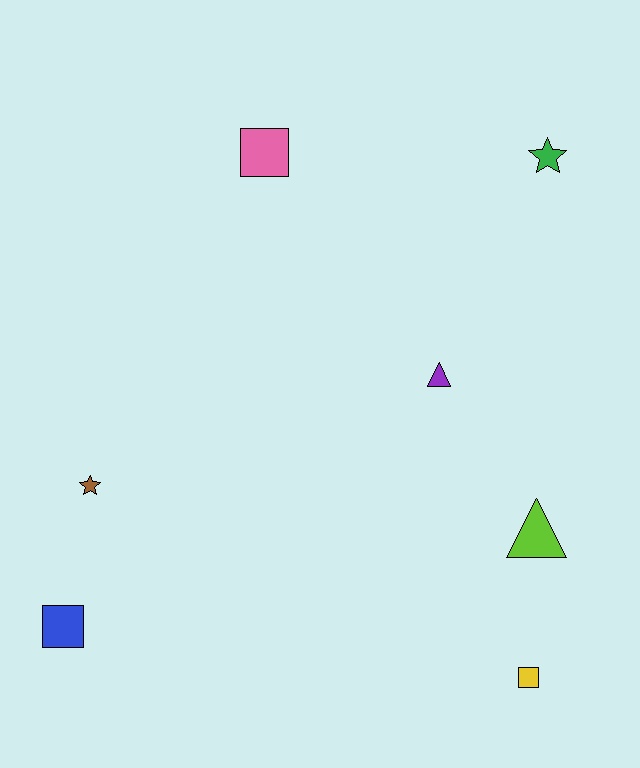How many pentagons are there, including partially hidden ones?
There are no pentagons.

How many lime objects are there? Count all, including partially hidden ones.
There is 1 lime object.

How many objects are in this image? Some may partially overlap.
There are 7 objects.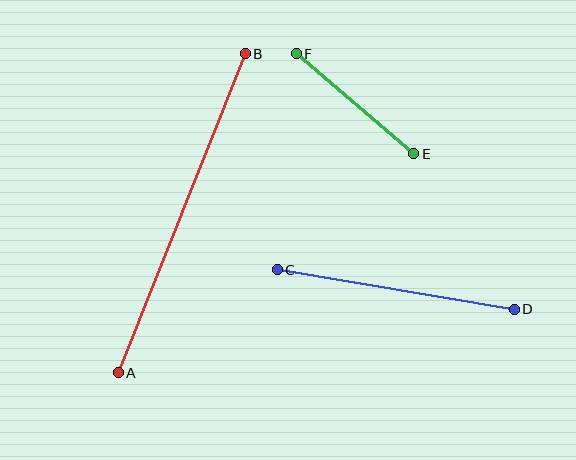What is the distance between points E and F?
The distance is approximately 154 pixels.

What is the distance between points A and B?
The distance is approximately 343 pixels.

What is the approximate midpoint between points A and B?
The midpoint is at approximately (182, 213) pixels.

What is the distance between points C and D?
The distance is approximately 240 pixels.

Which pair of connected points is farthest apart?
Points A and B are farthest apart.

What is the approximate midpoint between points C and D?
The midpoint is at approximately (396, 289) pixels.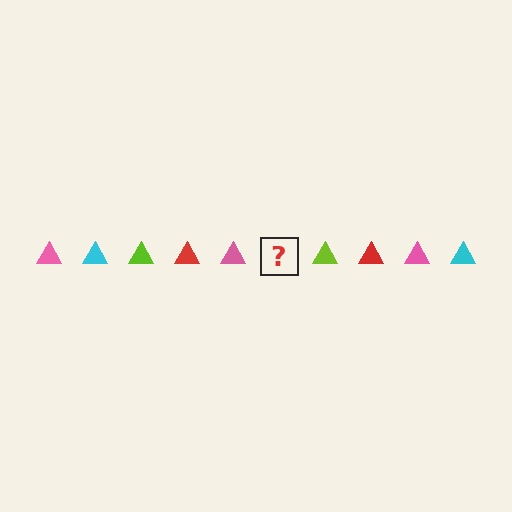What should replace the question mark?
The question mark should be replaced with a cyan triangle.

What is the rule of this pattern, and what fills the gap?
The rule is that the pattern cycles through pink, cyan, lime, red triangles. The gap should be filled with a cyan triangle.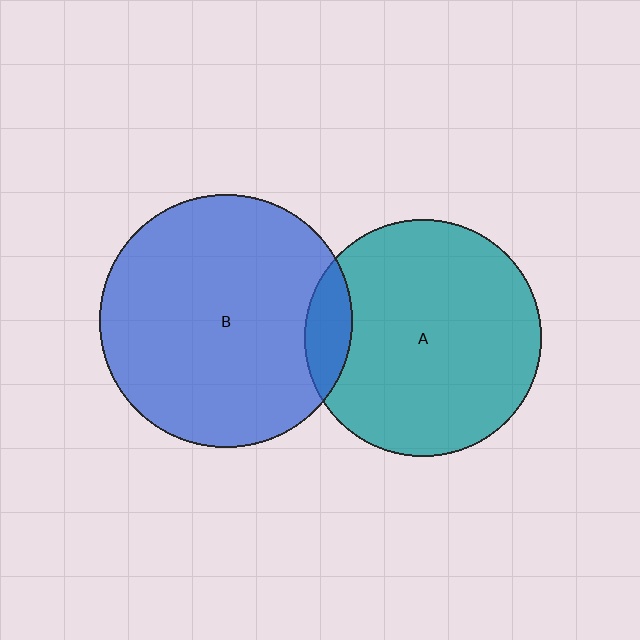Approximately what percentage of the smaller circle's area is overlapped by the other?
Approximately 10%.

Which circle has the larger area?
Circle B (blue).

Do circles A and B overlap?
Yes.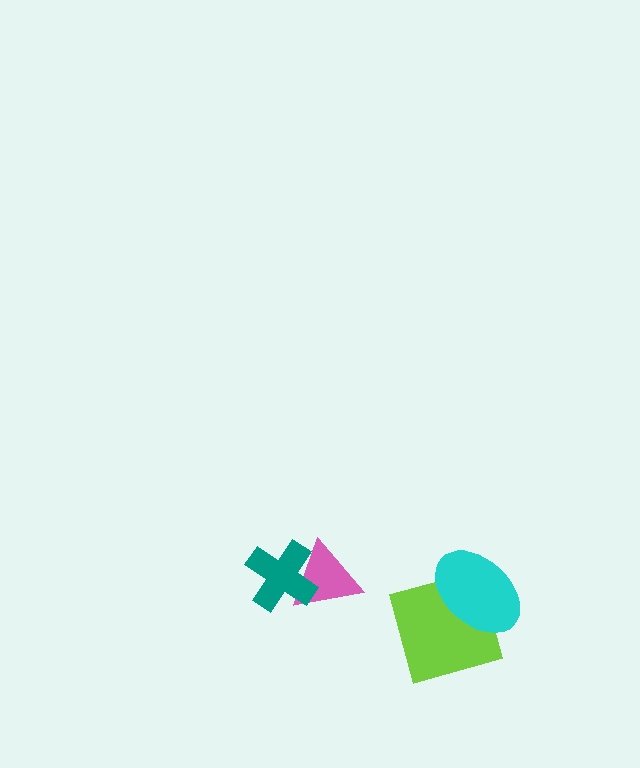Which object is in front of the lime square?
The cyan ellipse is in front of the lime square.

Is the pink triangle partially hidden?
Yes, it is partially covered by another shape.